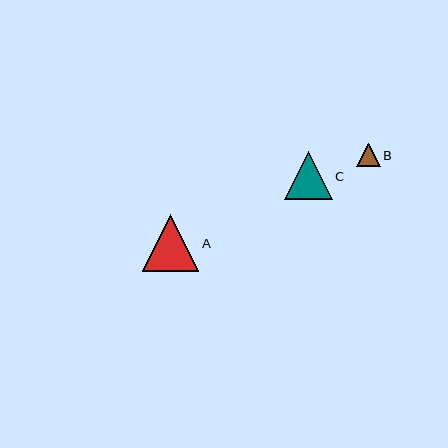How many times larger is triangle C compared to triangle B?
Triangle C is approximately 2.0 times the size of triangle B.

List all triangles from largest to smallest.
From largest to smallest: A, C, B.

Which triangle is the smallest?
Triangle B is the smallest with a size of approximately 23 pixels.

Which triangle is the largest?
Triangle A is the largest with a size of approximately 57 pixels.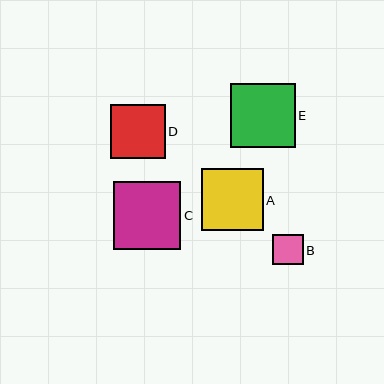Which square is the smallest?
Square B is the smallest with a size of approximately 30 pixels.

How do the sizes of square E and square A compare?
Square E and square A are approximately the same size.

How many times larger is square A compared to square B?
Square A is approximately 2.0 times the size of square B.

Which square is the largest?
Square C is the largest with a size of approximately 68 pixels.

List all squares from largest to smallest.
From largest to smallest: C, E, A, D, B.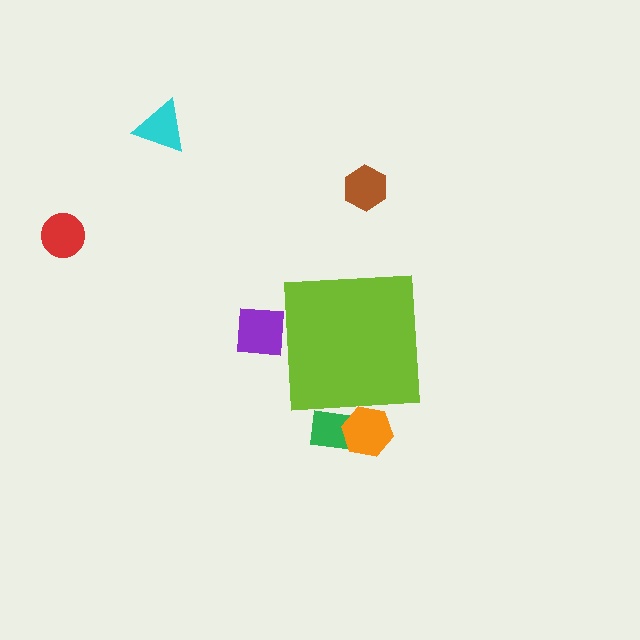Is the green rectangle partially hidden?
Yes, the green rectangle is partially hidden behind the lime square.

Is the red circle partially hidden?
No, the red circle is fully visible.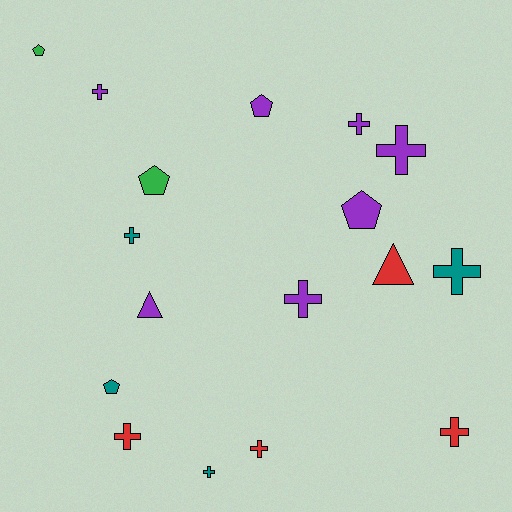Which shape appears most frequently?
Cross, with 10 objects.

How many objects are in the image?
There are 17 objects.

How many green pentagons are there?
There are 2 green pentagons.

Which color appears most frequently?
Purple, with 7 objects.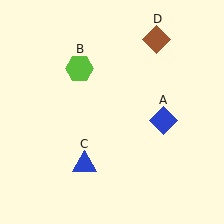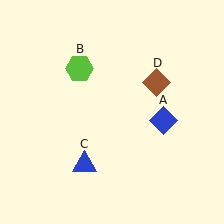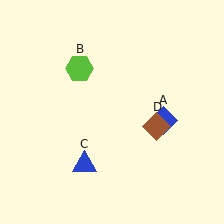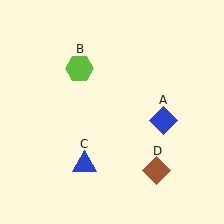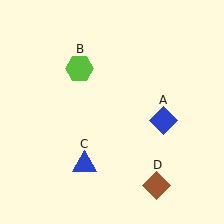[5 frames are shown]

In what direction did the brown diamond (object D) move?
The brown diamond (object D) moved down.